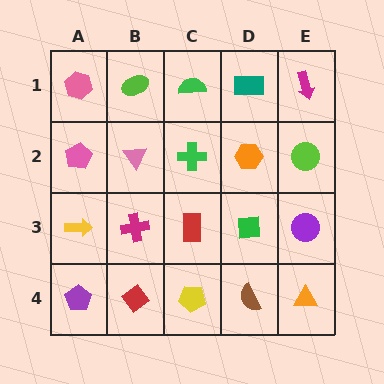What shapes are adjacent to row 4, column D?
A green square (row 3, column D), a yellow pentagon (row 4, column C), an orange triangle (row 4, column E).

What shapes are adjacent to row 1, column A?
A pink pentagon (row 2, column A), a lime ellipse (row 1, column B).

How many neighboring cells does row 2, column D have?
4.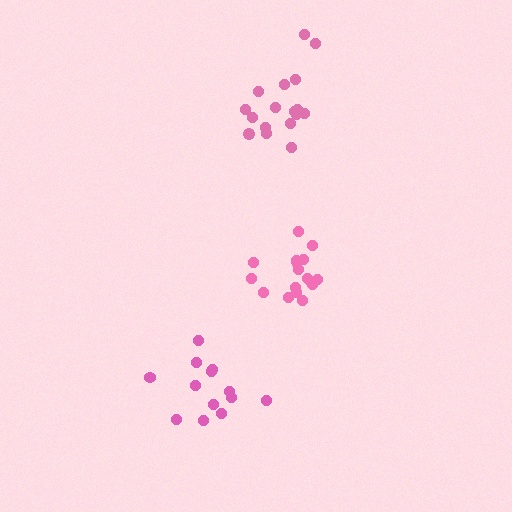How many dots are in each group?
Group 1: 17 dots, Group 2: 17 dots, Group 3: 13 dots (47 total).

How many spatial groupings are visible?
There are 3 spatial groupings.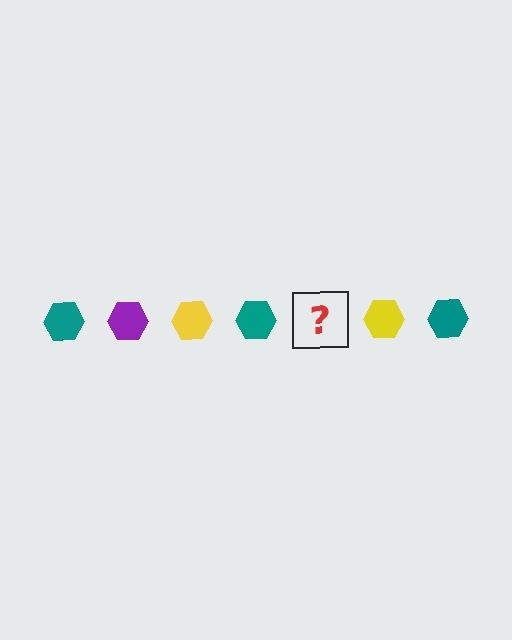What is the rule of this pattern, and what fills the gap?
The rule is that the pattern cycles through teal, purple, yellow hexagons. The gap should be filled with a purple hexagon.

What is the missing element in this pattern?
The missing element is a purple hexagon.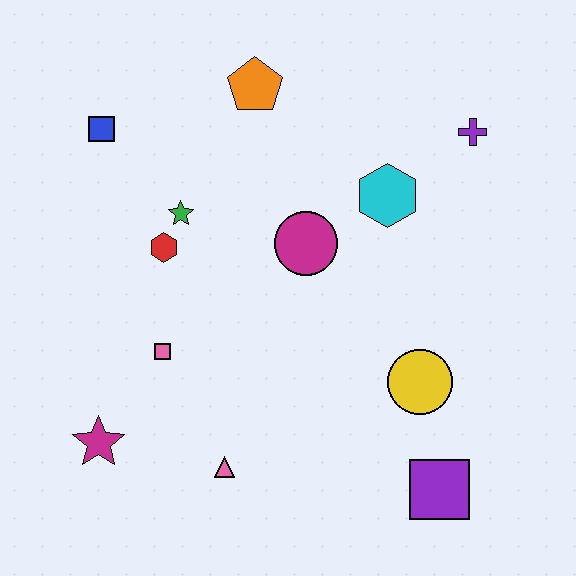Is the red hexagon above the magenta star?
Yes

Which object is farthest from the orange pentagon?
The purple square is farthest from the orange pentagon.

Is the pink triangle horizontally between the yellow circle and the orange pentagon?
No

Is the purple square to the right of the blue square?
Yes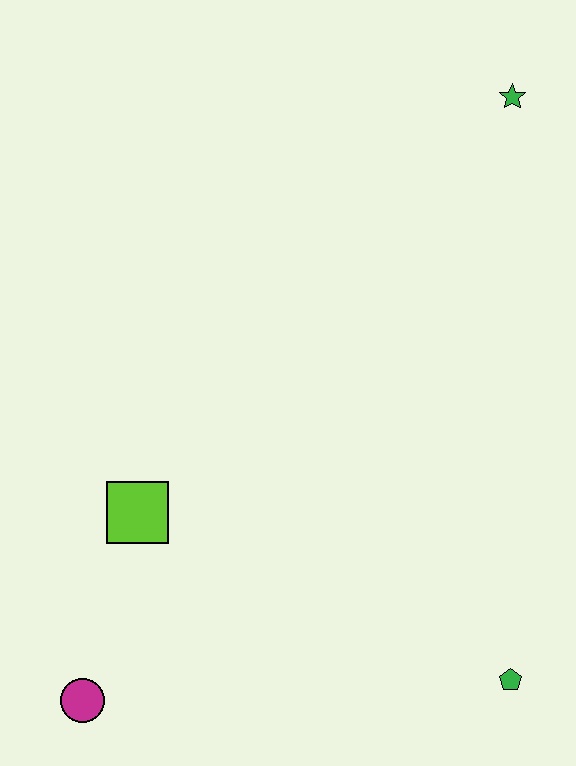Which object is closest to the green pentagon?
The lime square is closest to the green pentagon.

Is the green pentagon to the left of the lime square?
No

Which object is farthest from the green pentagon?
The green star is farthest from the green pentagon.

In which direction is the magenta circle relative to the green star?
The magenta circle is below the green star.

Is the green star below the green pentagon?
No